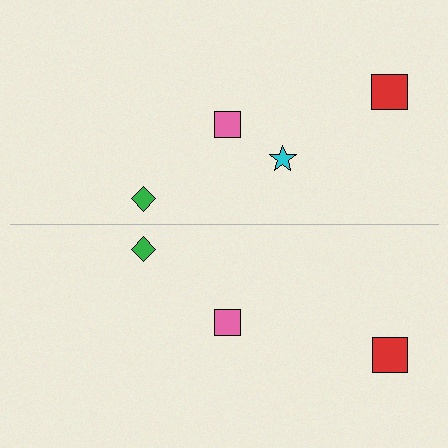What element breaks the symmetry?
A cyan star is missing from the bottom side.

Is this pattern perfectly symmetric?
No, the pattern is not perfectly symmetric. A cyan star is missing from the bottom side.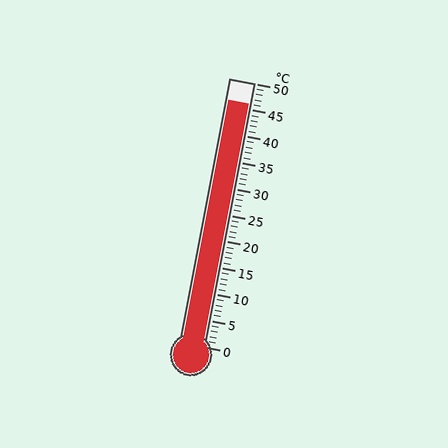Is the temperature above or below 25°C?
The temperature is above 25°C.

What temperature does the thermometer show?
The thermometer shows approximately 46°C.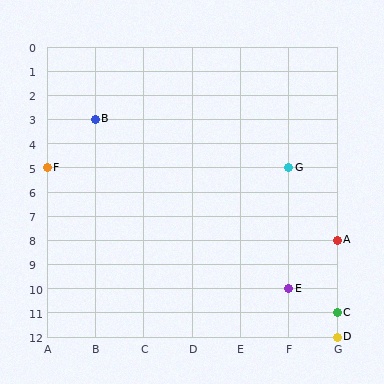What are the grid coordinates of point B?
Point B is at grid coordinates (B, 3).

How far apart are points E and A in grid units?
Points E and A are 1 column and 2 rows apart (about 2.2 grid units diagonally).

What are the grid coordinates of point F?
Point F is at grid coordinates (A, 5).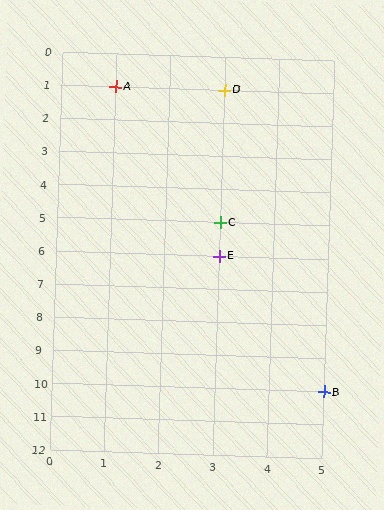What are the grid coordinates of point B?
Point B is at grid coordinates (5, 10).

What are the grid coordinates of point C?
Point C is at grid coordinates (3, 5).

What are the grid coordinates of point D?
Point D is at grid coordinates (3, 1).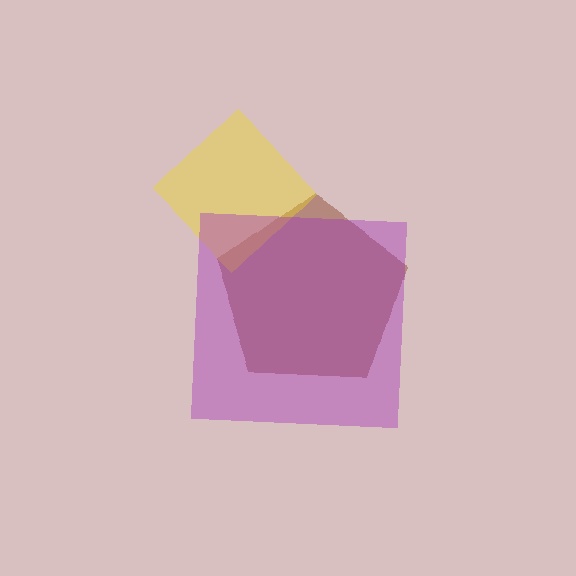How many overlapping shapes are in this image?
There are 3 overlapping shapes in the image.